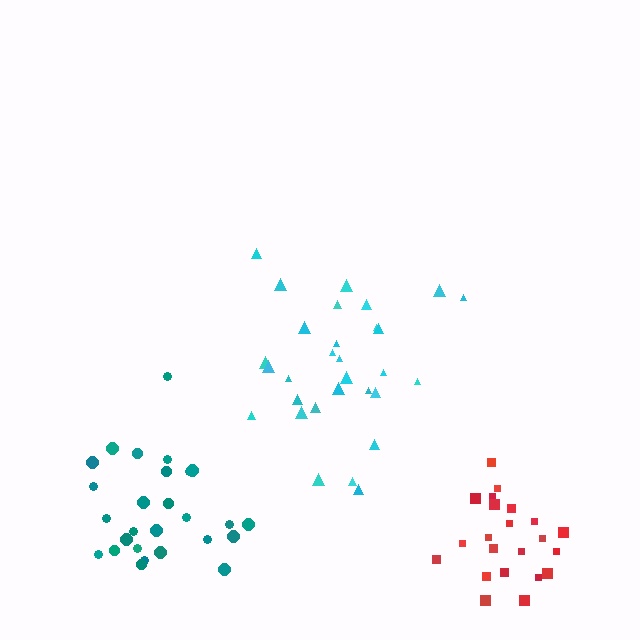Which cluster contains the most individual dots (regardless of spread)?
Cyan (30).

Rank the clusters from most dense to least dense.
red, teal, cyan.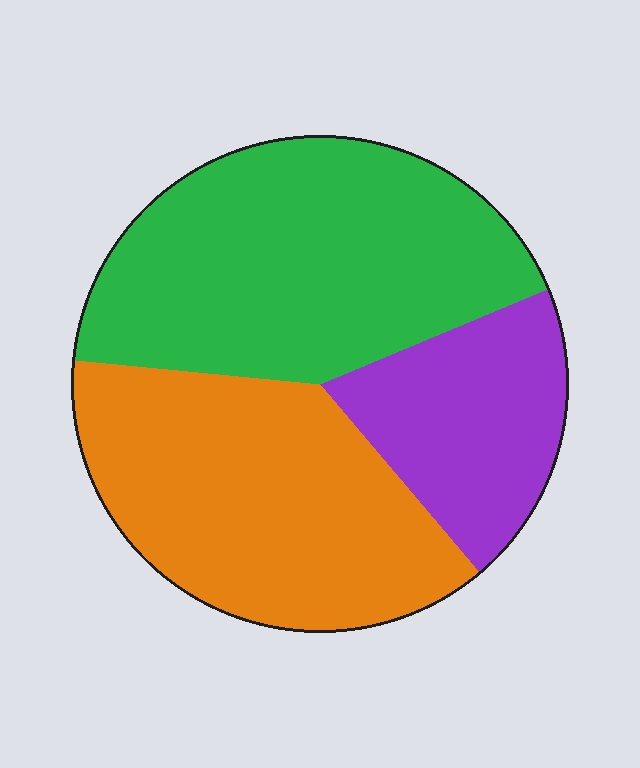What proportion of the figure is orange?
Orange covers around 40% of the figure.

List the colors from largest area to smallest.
From largest to smallest: green, orange, purple.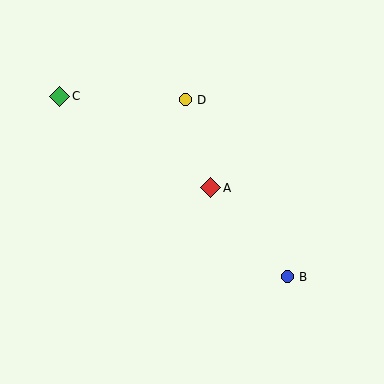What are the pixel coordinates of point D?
Point D is at (185, 100).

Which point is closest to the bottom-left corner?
Point A is closest to the bottom-left corner.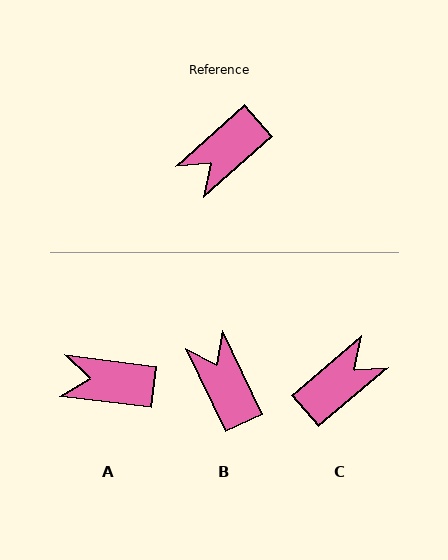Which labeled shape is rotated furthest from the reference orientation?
C, about 179 degrees away.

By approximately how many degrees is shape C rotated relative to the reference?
Approximately 179 degrees counter-clockwise.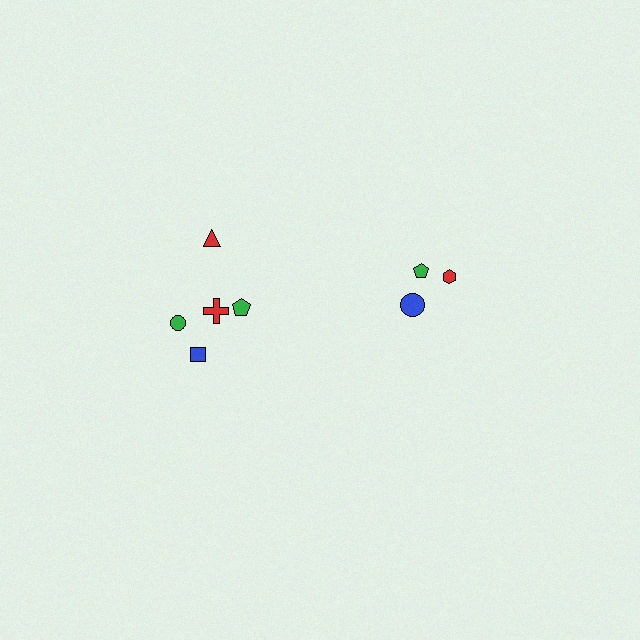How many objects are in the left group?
There are 5 objects.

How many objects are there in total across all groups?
There are 8 objects.